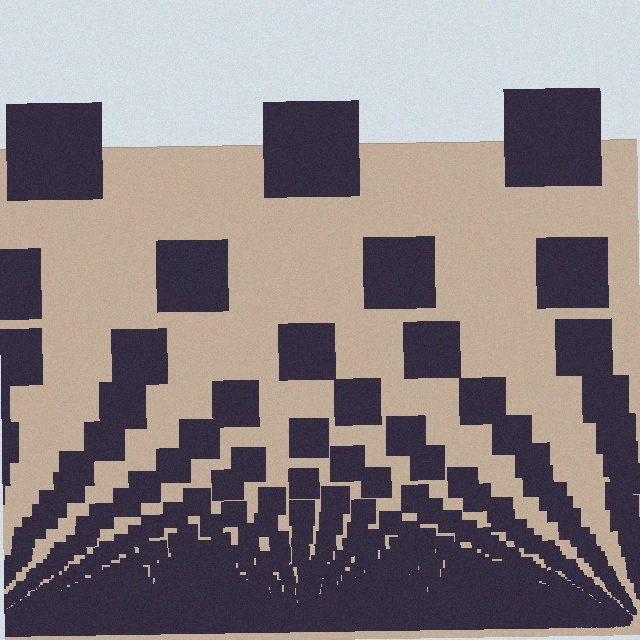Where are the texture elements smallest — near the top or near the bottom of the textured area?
Near the bottom.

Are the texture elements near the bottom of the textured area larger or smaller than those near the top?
Smaller. The gradient is inverted — elements near the bottom are smaller and denser.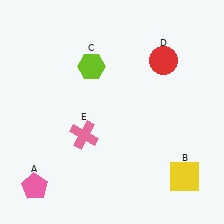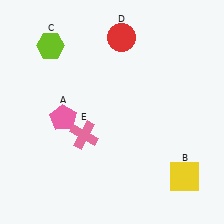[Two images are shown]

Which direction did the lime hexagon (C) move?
The lime hexagon (C) moved left.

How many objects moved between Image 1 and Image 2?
3 objects moved between the two images.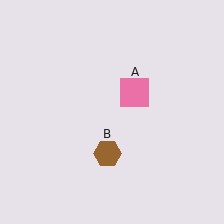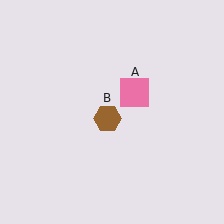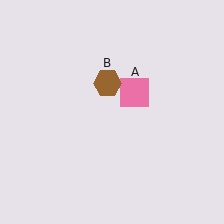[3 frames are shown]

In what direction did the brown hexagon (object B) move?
The brown hexagon (object B) moved up.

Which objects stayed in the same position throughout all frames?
Pink square (object A) remained stationary.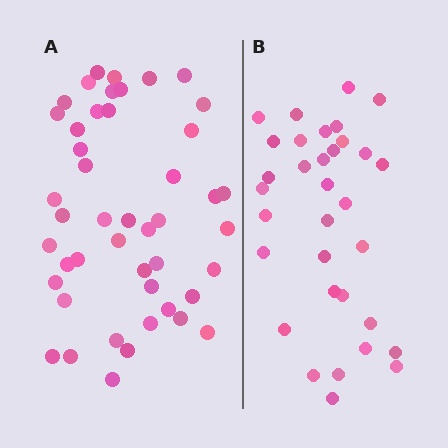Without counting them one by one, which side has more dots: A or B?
Region A (the left region) has more dots.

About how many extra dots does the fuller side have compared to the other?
Region A has approximately 15 more dots than region B.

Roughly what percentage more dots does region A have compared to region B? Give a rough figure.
About 40% more.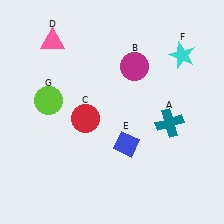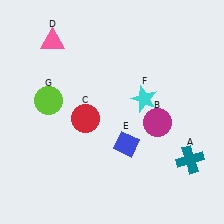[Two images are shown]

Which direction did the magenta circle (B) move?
The magenta circle (B) moved down.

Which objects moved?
The objects that moved are: the teal cross (A), the magenta circle (B), the cyan star (F).